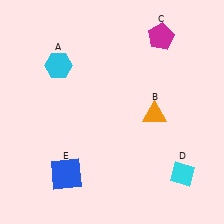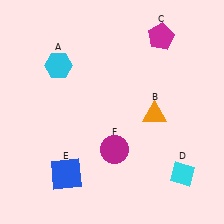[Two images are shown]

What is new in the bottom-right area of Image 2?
A magenta circle (F) was added in the bottom-right area of Image 2.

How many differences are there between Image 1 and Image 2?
There is 1 difference between the two images.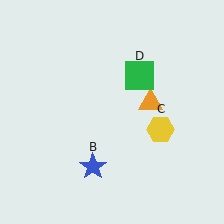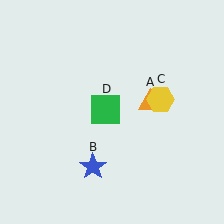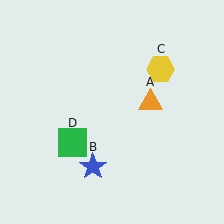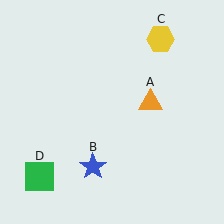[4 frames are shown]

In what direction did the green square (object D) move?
The green square (object D) moved down and to the left.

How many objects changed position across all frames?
2 objects changed position: yellow hexagon (object C), green square (object D).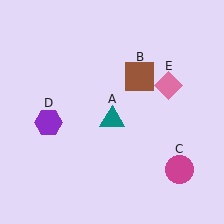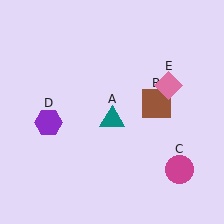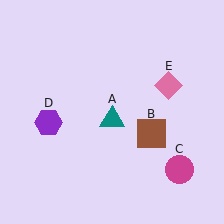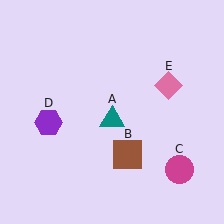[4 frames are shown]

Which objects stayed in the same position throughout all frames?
Teal triangle (object A) and magenta circle (object C) and purple hexagon (object D) and pink diamond (object E) remained stationary.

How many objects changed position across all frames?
1 object changed position: brown square (object B).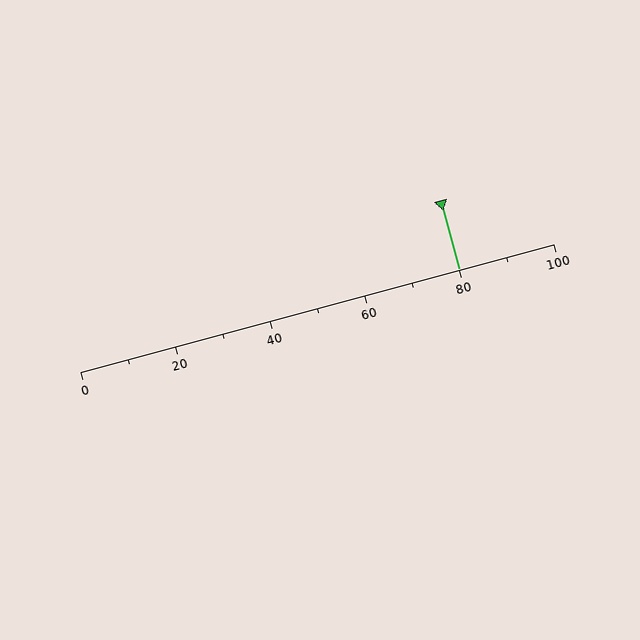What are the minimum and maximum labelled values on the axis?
The axis runs from 0 to 100.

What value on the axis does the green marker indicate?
The marker indicates approximately 80.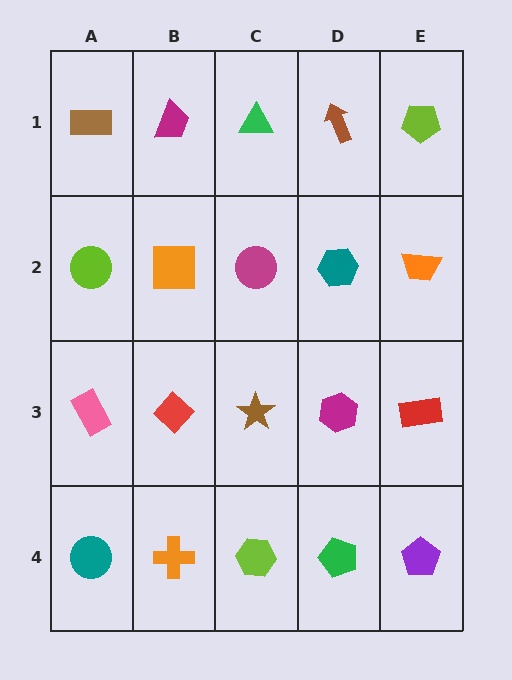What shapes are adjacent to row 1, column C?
A magenta circle (row 2, column C), a magenta trapezoid (row 1, column B), a brown arrow (row 1, column D).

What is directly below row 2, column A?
A pink rectangle.